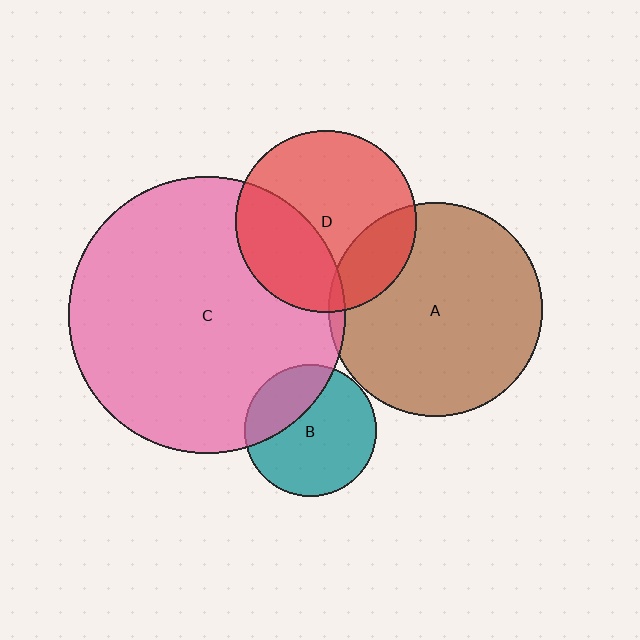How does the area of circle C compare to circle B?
Approximately 4.4 times.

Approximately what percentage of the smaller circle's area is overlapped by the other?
Approximately 35%.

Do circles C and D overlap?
Yes.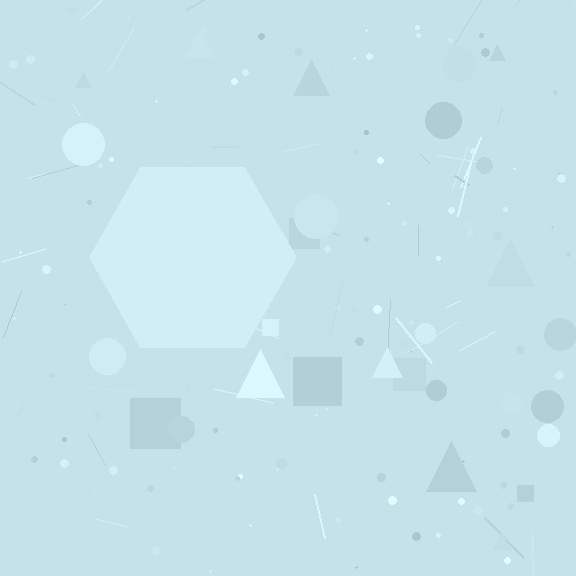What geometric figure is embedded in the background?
A hexagon is embedded in the background.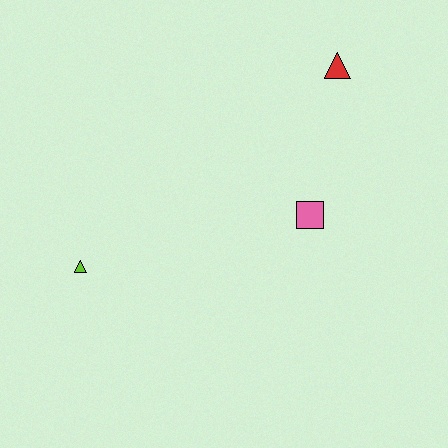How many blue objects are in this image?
There are no blue objects.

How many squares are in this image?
There is 1 square.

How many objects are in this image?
There are 3 objects.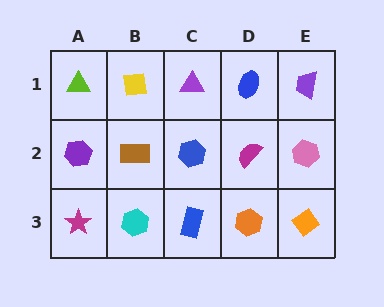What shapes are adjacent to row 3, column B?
A brown rectangle (row 2, column B), a magenta star (row 3, column A), a blue rectangle (row 3, column C).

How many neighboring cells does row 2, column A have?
3.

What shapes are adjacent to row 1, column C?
A blue hexagon (row 2, column C), a yellow square (row 1, column B), a blue ellipse (row 1, column D).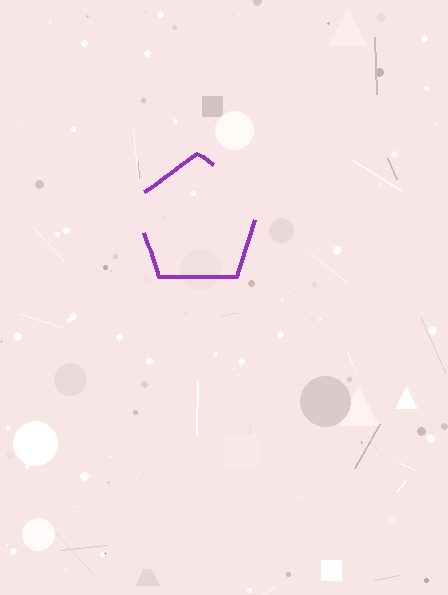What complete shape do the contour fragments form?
The contour fragments form a pentagon.